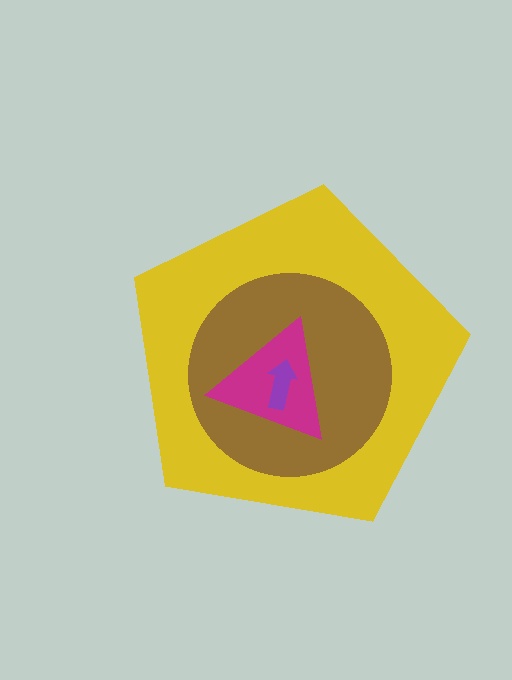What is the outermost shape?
The yellow pentagon.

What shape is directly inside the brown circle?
The magenta triangle.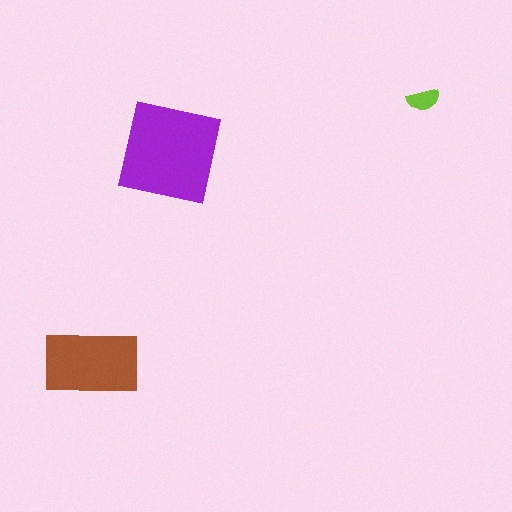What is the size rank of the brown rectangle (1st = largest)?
2nd.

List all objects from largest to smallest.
The purple square, the brown rectangle, the lime semicircle.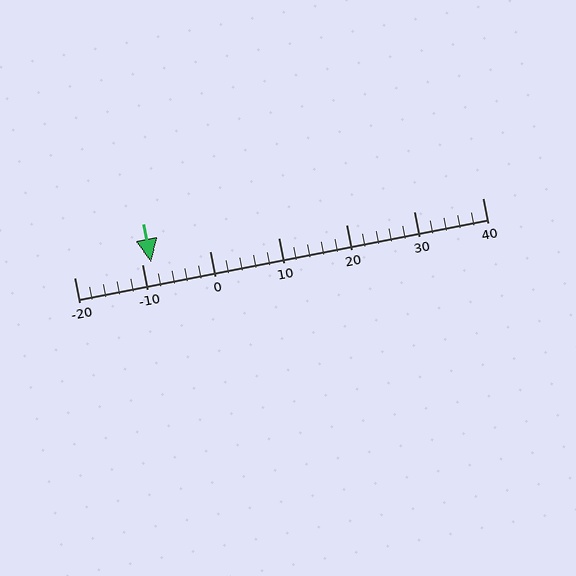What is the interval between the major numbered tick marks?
The major tick marks are spaced 10 units apart.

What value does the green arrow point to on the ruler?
The green arrow points to approximately -9.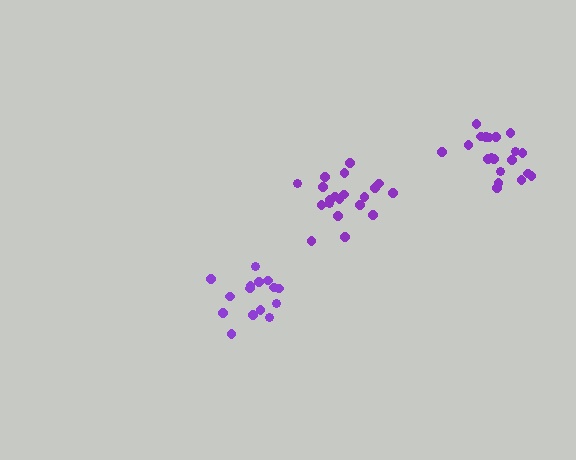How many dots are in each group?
Group 1: 20 dots, Group 2: 20 dots, Group 3: 15 dots (55 total).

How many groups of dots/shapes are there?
There are 3 groups.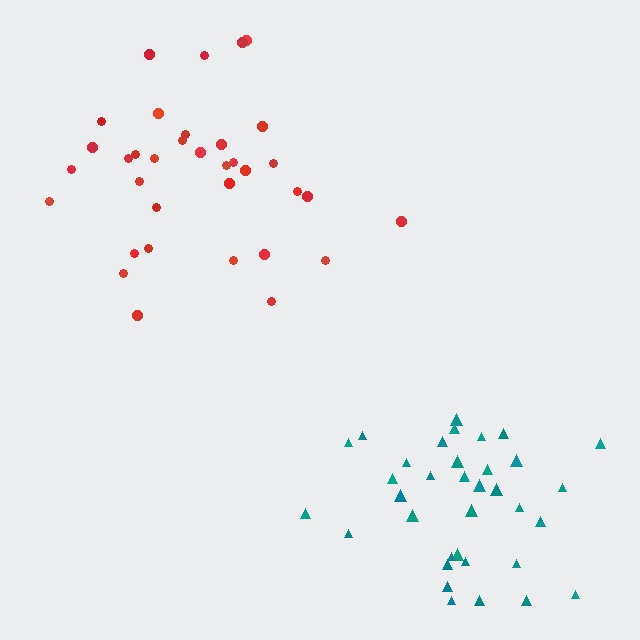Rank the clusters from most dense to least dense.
red, teal.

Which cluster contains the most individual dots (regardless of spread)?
Red (35).